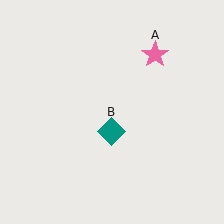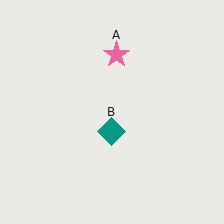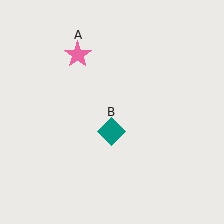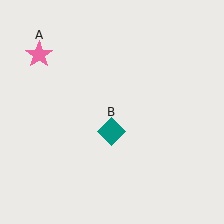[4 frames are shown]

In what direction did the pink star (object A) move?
The pink star (object A) moved left.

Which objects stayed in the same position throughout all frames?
Teal diamond (object B) remained stationary.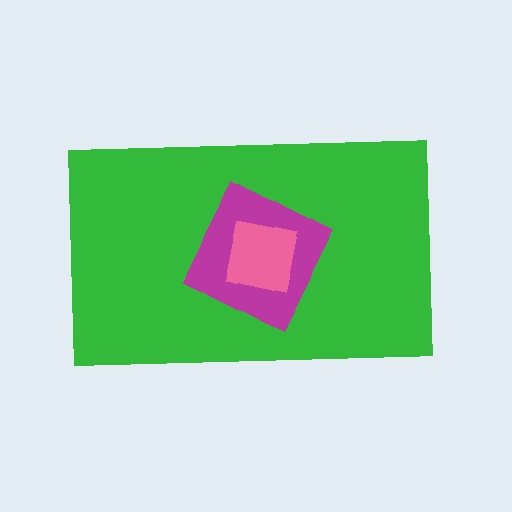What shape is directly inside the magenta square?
The pink square.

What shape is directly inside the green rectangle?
The magenta square.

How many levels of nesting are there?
3.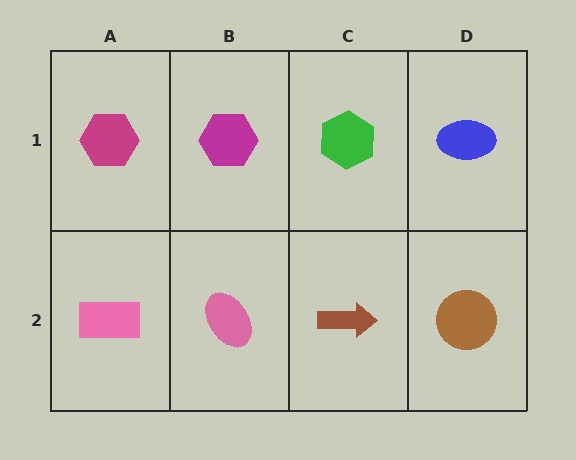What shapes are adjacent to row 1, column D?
A brown circle (row 2, column D), a green hexagon (row 1, column C).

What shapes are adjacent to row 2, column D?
A blue ellipse (row 1, column D), a brown arrow (row 2, column C).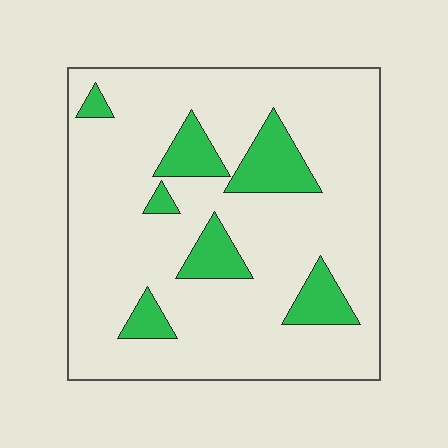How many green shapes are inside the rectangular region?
7.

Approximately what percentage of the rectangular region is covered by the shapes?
Approximately 15%.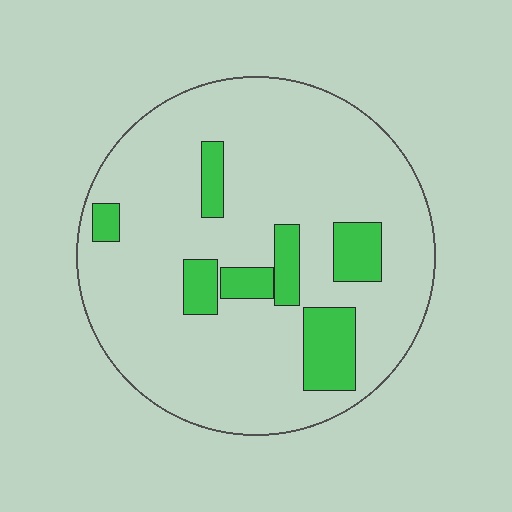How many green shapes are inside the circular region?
7.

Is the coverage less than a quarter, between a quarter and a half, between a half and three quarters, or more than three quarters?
Less than a quarter.